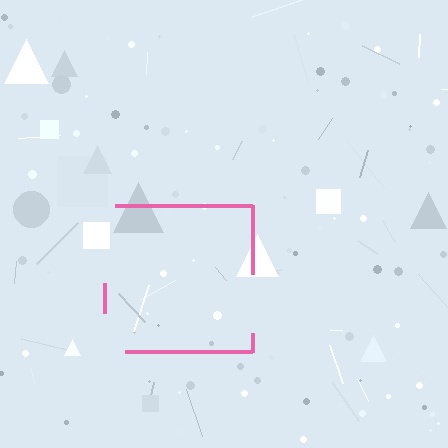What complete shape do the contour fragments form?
The contour fragments form a square.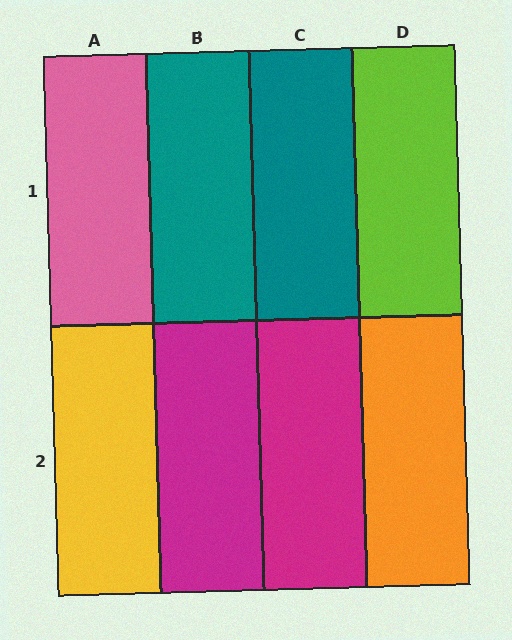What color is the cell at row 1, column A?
Pink.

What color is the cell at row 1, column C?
Teal.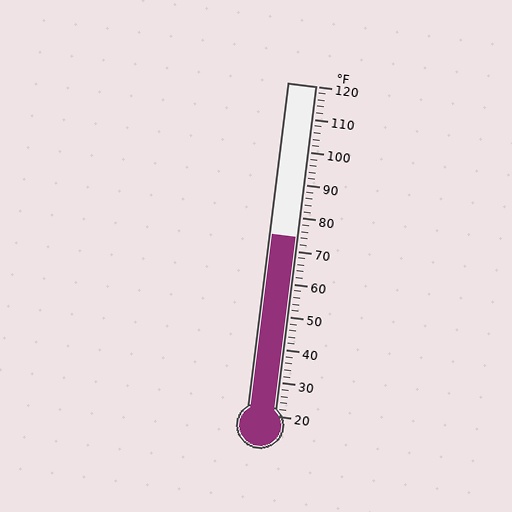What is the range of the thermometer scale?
The thermometer scale ranges from 20°F to 120°F.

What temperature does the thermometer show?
The thermometer shows approximately 74°F.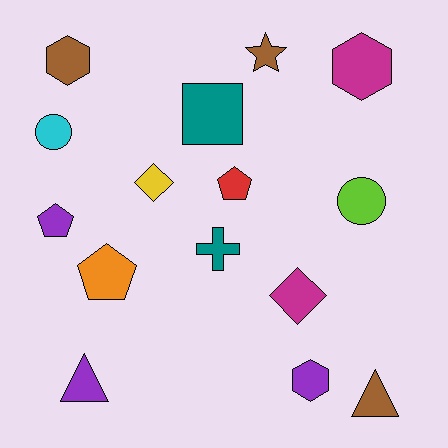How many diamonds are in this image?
There are 2 diamonds.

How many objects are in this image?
There are 15 objects.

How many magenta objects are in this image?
There are 2 magenta objects.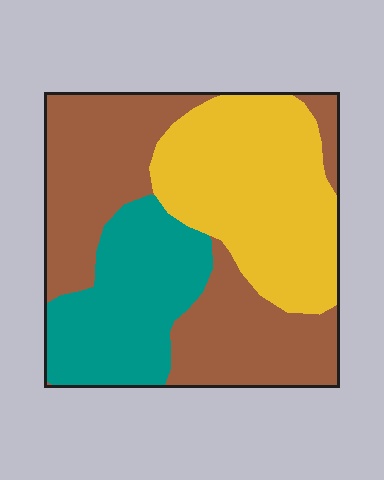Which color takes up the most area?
Brown, at roughly 40%.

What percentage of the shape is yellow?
Yellow takes up between a quarter and a half of the shape.